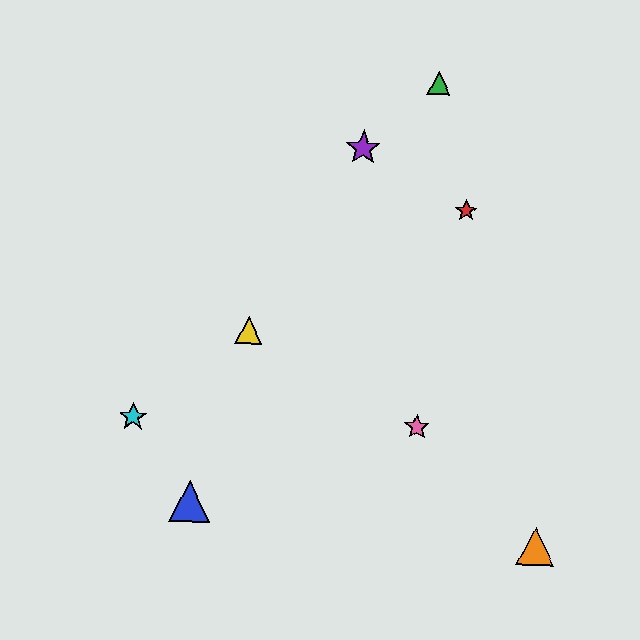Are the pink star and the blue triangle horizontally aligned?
No, the pink star is at y≈427 and the blue triangle is at y≈502.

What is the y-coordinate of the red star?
The red star is at y≈211.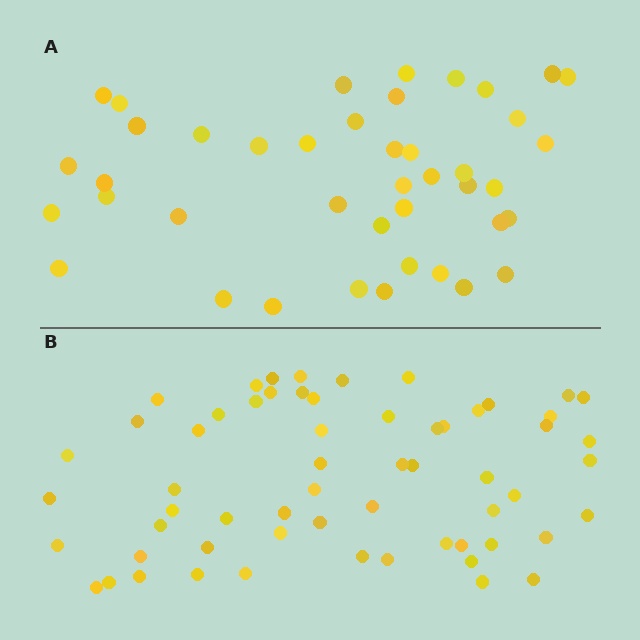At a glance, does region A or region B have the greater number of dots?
Region B (the bottom region) has more dots.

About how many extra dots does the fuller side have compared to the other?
Region B has approximately 20 more dots than region A.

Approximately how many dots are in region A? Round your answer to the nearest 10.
About 40 dots. (The exact count is 42, which rounds to 40.)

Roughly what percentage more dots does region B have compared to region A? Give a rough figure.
About 45% more.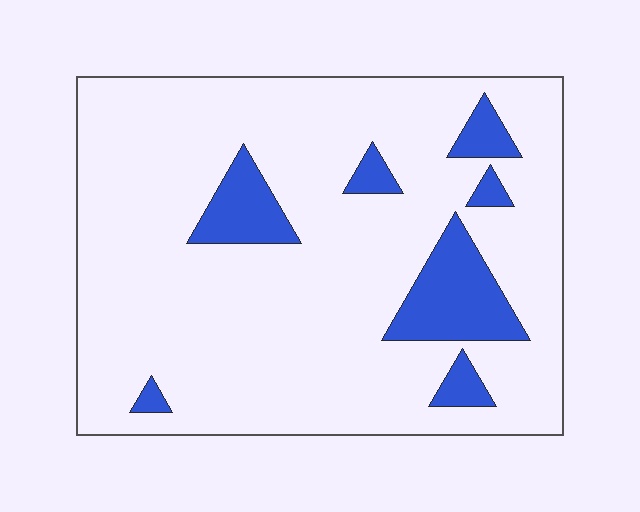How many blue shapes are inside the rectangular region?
7.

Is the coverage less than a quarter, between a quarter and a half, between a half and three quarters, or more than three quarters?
Less than a quarter.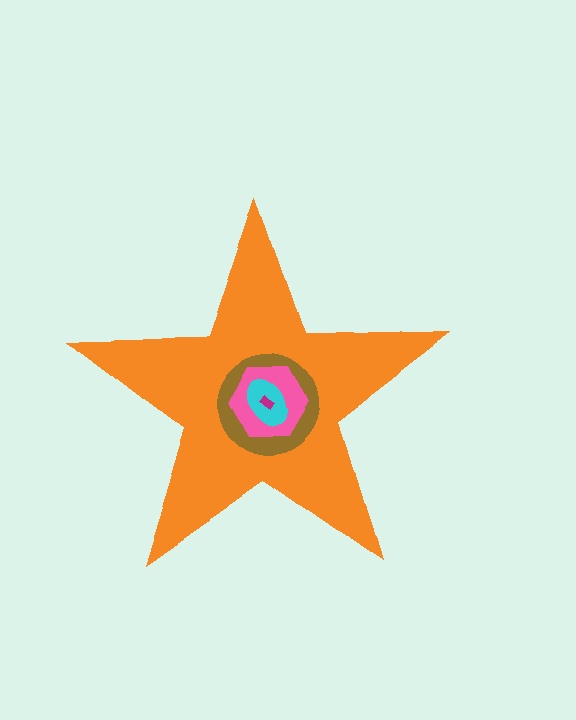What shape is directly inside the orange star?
The brown circle.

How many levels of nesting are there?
5.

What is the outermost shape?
The orange star.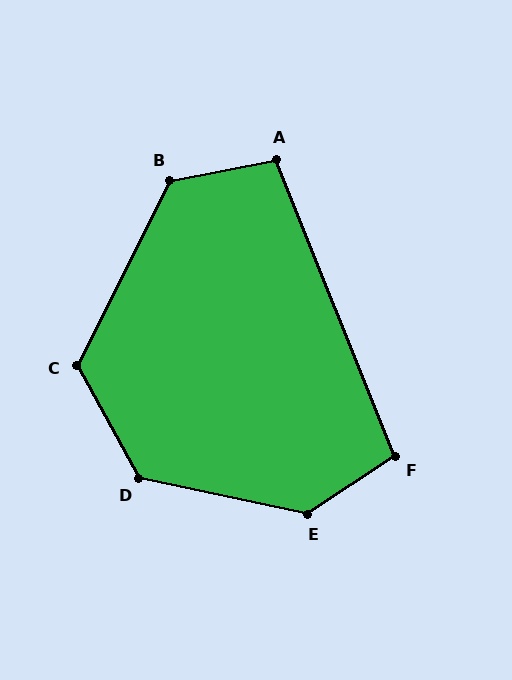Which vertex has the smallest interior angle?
A, at approximately 101 degrees.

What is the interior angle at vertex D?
Approximately 131 degrees (obtuse).